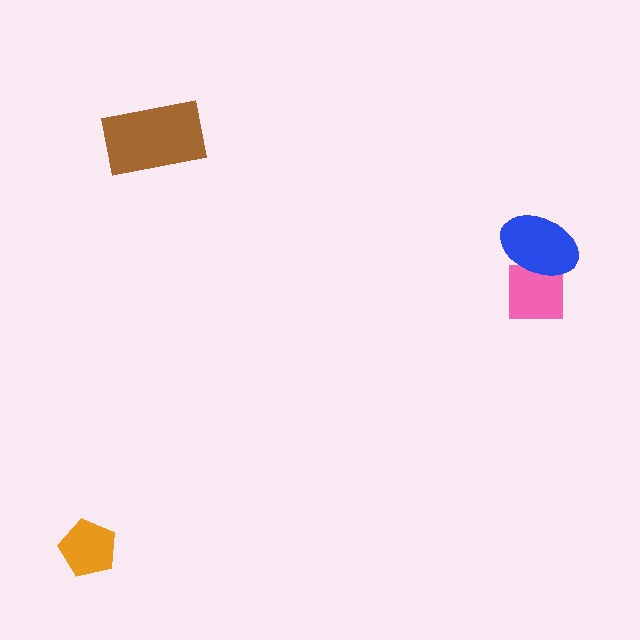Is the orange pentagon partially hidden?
No, no other shape covers it.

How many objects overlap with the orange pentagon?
0 objects overlap with the orange pentagon.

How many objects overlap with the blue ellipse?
1 object overlaps with the blue ellipse.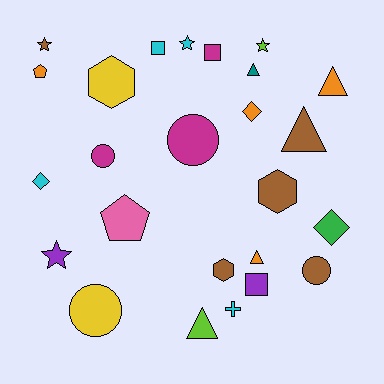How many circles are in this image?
There are 4 circles.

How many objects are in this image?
There are 25 objects.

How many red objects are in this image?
There are no red objects.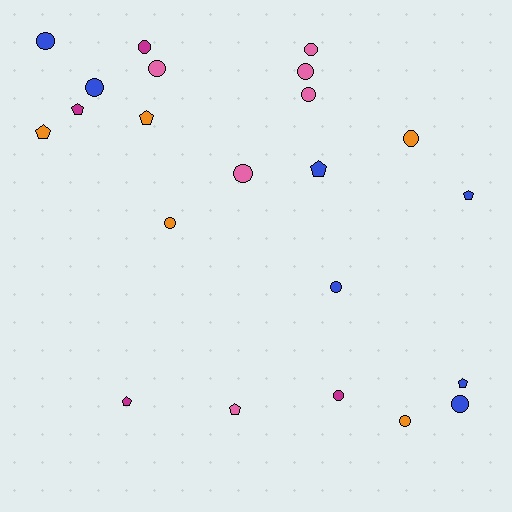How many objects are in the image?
There are 22 objects.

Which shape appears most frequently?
Circle, with 14 objects.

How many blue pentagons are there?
There are 3 blue pentagons.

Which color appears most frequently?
Blue, with 7 objects.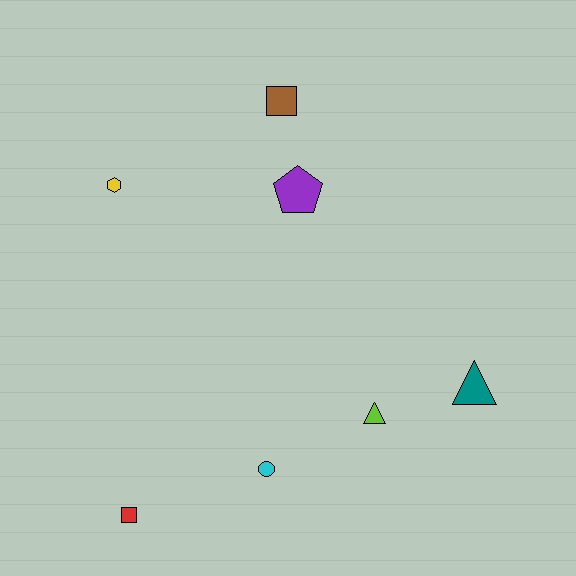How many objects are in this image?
There are 7 objects.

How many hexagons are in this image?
There is 1 hexagon.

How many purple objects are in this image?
There is 1 purple object.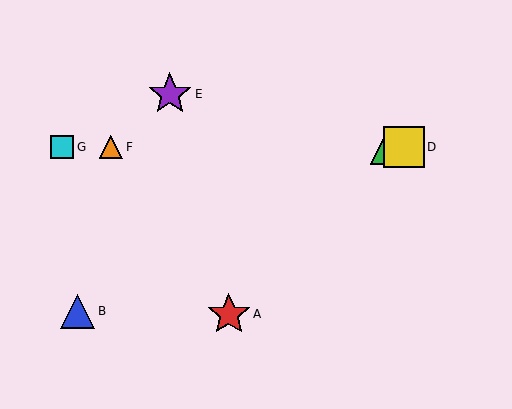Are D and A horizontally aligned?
No, D is at y≈147 and A is at y≈314.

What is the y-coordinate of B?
Object B is at y≈311.